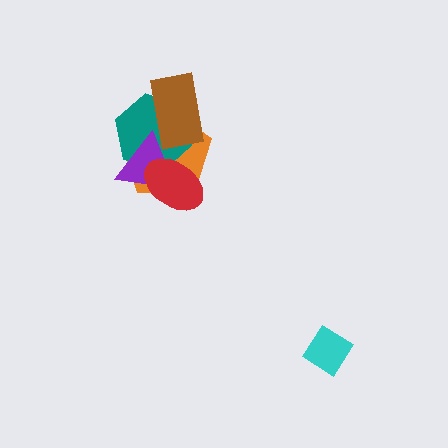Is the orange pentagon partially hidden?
Yes, it is partially covered by another shape.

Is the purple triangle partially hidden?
Yes, it is partially covered by another shape.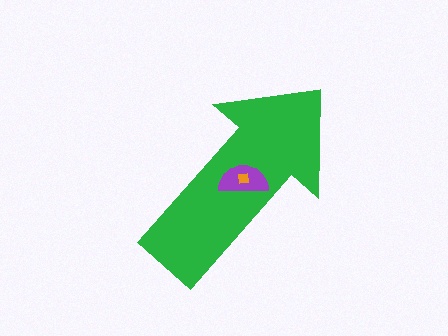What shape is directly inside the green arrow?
The purple semicircle.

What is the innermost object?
The orange square.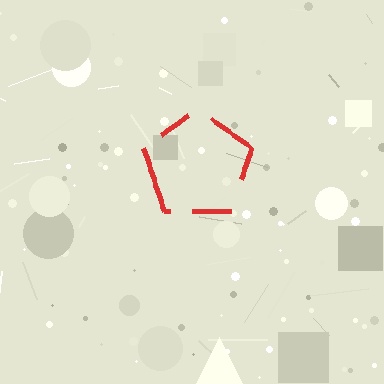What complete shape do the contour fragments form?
The contour fragments form a pentagon.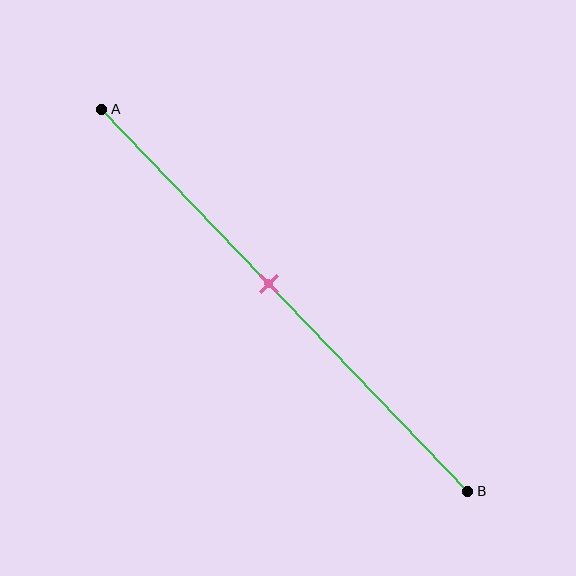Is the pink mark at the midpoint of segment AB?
No, the mark is at about 45% from A, not at the 50% midpoint.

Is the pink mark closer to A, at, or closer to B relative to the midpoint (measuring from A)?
The pink mark is closer to point A than the midpoint of segment AB.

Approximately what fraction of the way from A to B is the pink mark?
The pink mark is approximately 45% of the way from A to B.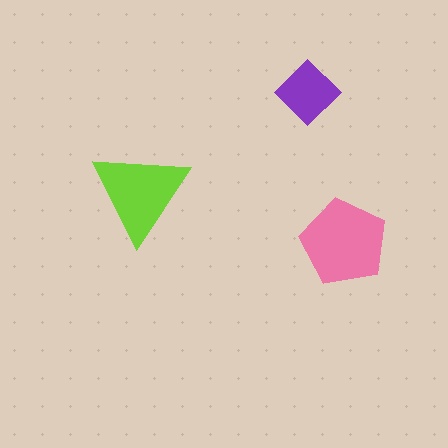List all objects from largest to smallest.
The pink pentagon, the lime triangle, the purple diamond.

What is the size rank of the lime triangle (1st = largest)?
2nd.